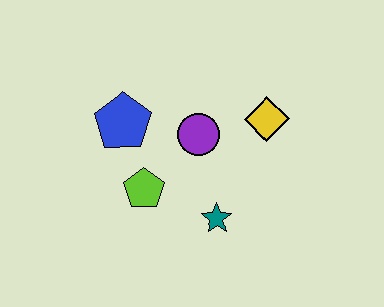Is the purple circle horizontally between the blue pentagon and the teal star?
Yes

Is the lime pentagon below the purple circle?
Yes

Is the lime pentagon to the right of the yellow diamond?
No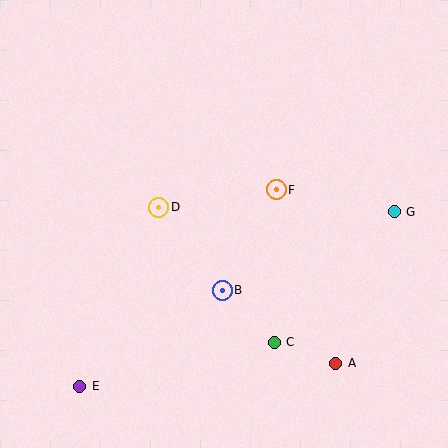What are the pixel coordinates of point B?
Point B is at (222, 290).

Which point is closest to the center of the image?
Point F at (276, 190) is closest to the center.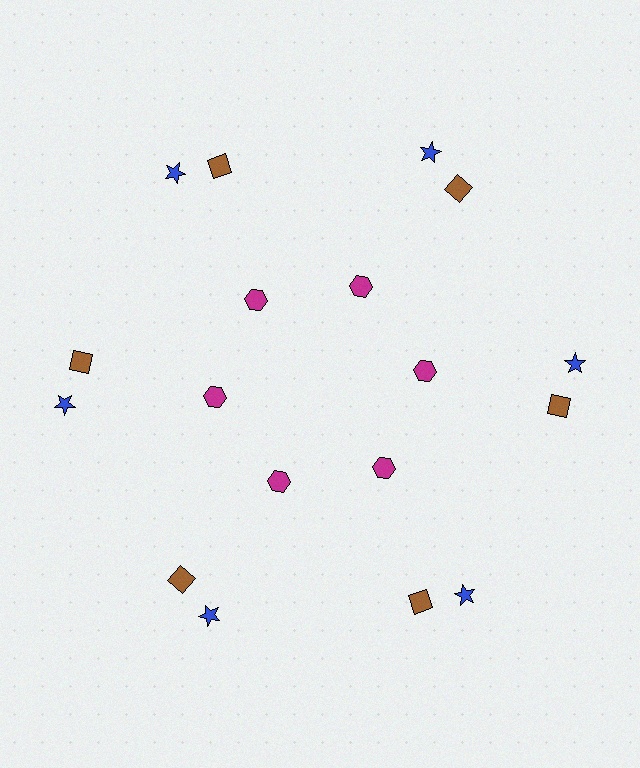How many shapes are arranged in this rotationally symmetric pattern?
There are 18 shapes, arranged in 6 groups of 3.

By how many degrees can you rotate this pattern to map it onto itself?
The pattern maps onto itself every 60 degrees of rotation.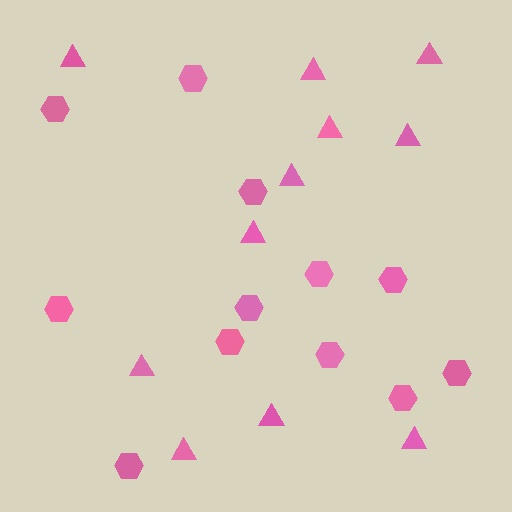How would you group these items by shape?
There are 2 groups: one group of triangles (11) and one group of hexagons (12).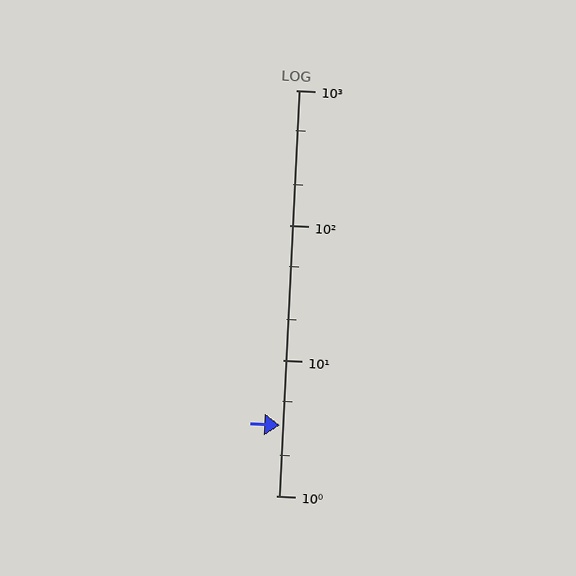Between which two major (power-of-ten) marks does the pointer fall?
The pointer is between 1 and 10.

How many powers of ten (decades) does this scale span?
The scale spans 3 decades, from 1 to 1000.